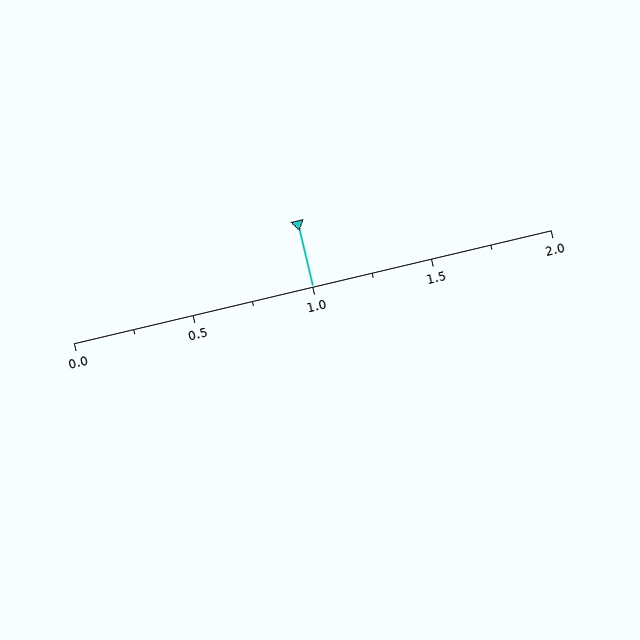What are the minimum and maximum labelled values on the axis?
The axis runs from 0.0 to 2.0.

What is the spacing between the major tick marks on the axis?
The major ticks are spaced 0.5 apart.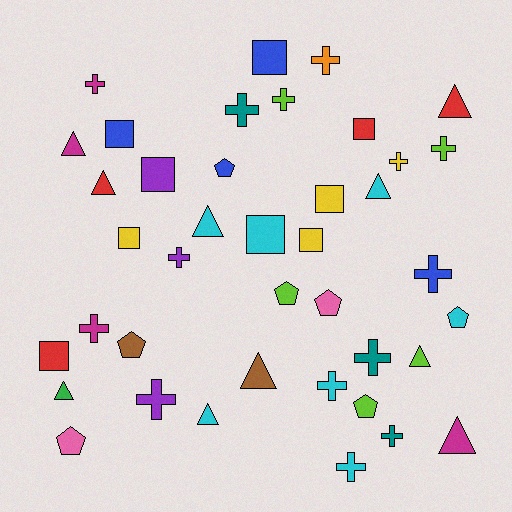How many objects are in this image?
There are 40 objects.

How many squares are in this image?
There are 9 squares.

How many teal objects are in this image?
There are 3 teal objects.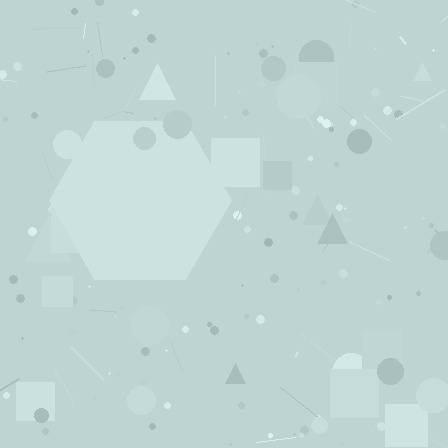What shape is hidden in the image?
A hexagon is hidden in the image.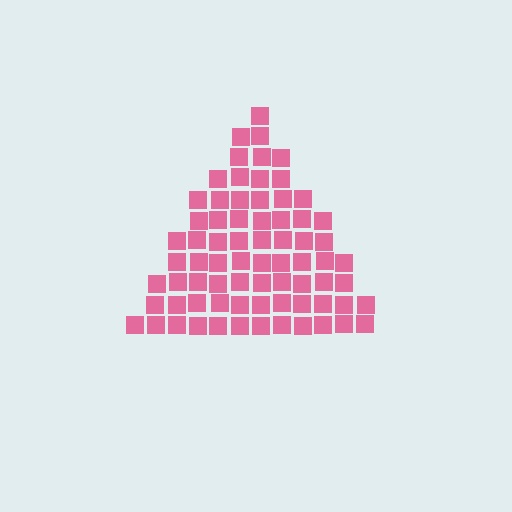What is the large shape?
The large shape is a triangle.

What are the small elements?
The small elements are squares.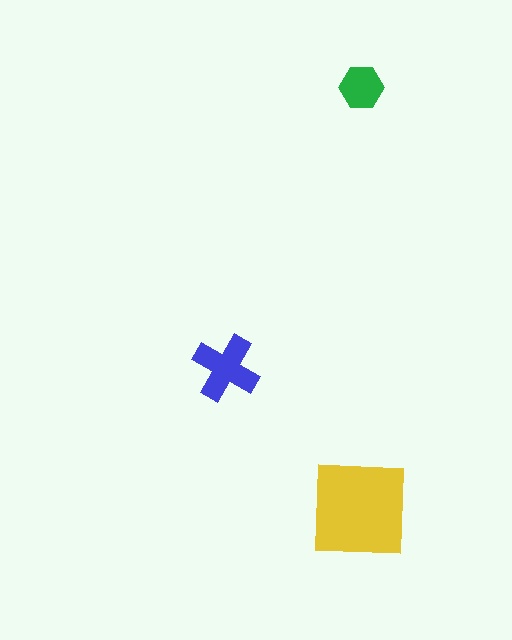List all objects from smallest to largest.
The green hexagon, the blue cross, the yellow square.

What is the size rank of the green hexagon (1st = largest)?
3rd.